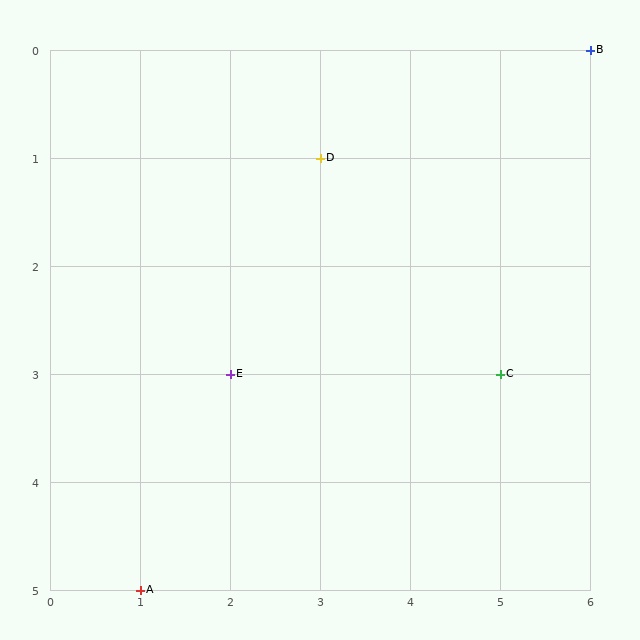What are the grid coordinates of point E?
Point E is at grid coordinates (2, 3).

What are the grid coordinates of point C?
Point C is at grid coordinates (5, 3).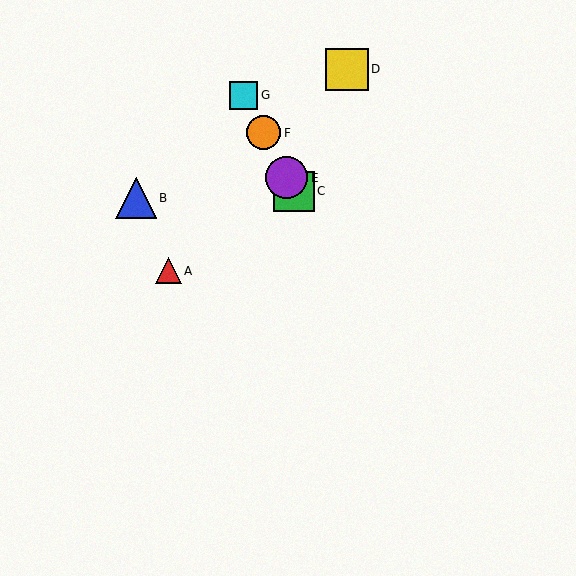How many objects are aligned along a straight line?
4 objects (C, E, F, G) are aligned along a straight line.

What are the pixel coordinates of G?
Object G is at (244, 95).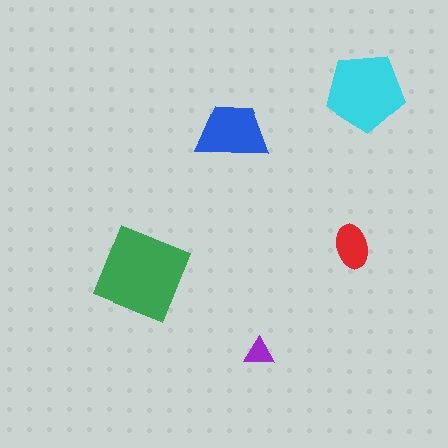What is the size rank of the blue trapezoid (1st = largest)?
3rd.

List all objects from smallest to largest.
The purple triangle, the red ellipse, the blue trapezoid, the cyan pentagon, the green square.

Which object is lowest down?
The purple triangle is bottommost.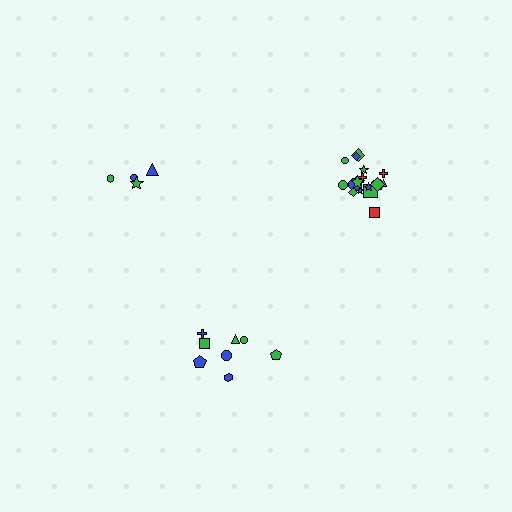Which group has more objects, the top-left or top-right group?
The top-right group.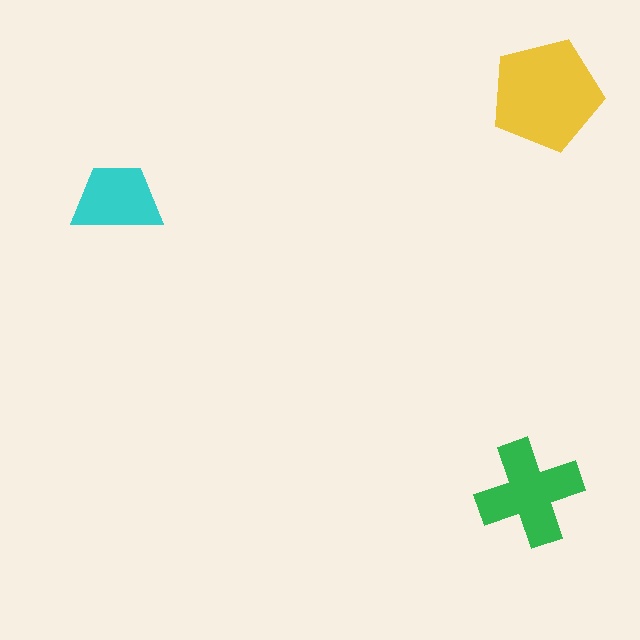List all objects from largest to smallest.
The yellow pentagon, the green cross, the cyan trapezoid.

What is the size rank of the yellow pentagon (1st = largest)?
1st.